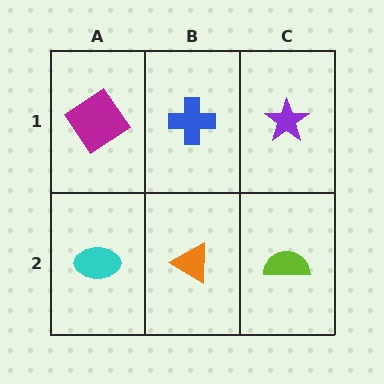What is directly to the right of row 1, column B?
A purple star.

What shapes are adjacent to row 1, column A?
A cyan ellipse (row 2, column A), a blue cross (row 1, column B).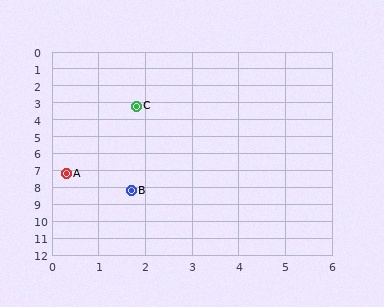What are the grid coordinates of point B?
Point B is at approximately (1.7, 8.2).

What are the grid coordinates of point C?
Point C is at approximately (1.8, 3.2).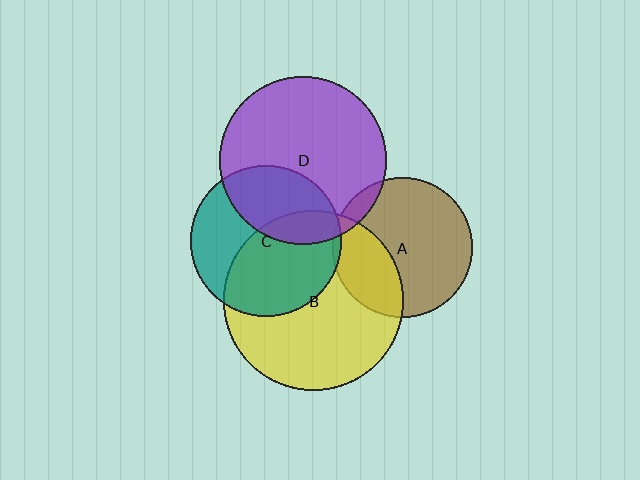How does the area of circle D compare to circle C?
Approximately 1.2 times.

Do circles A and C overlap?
Yes.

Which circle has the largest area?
Circle B (yellow).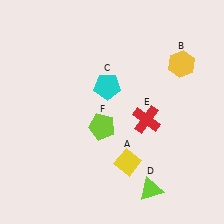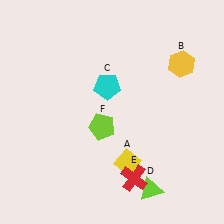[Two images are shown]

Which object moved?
The red cross (E) moved down.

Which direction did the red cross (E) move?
The red cross (E) moved down.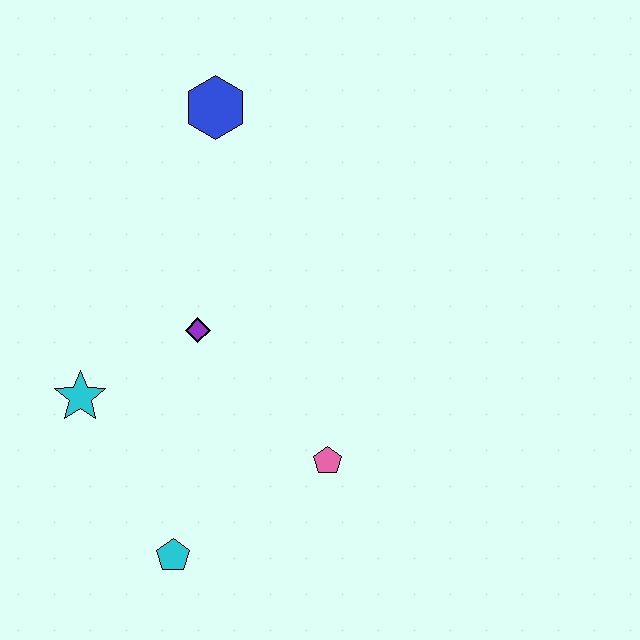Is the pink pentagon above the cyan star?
No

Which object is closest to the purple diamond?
The cyan star is closest to the purple diamond.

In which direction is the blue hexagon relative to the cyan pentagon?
The blue hexagon is above the cyan pentagon.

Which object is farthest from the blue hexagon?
The cyan pentagon is farthest from the blue hexagon.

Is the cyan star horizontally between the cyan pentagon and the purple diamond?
No